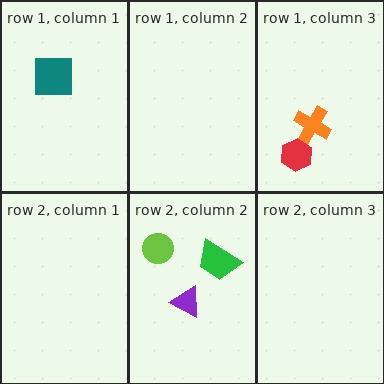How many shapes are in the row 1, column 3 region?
2.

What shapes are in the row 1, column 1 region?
The teal square.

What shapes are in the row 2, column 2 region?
The green trapezoid, the lime circle, the purple triangle.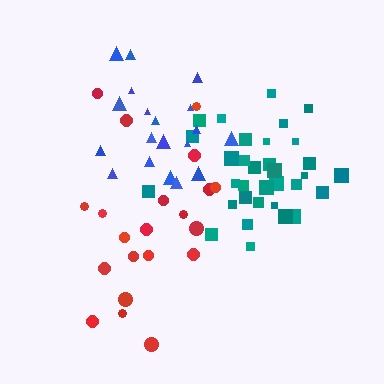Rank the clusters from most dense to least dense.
teal, blue, red.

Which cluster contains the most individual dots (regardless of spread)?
Teal (33).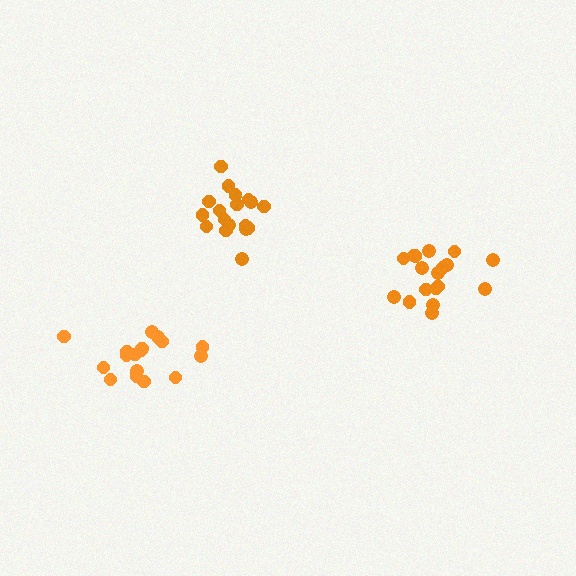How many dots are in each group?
Group 1: 18 dots, Group 2: 18 dots, Group 3: 17 dots (53 total).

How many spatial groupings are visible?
There are 3 spatial groupings.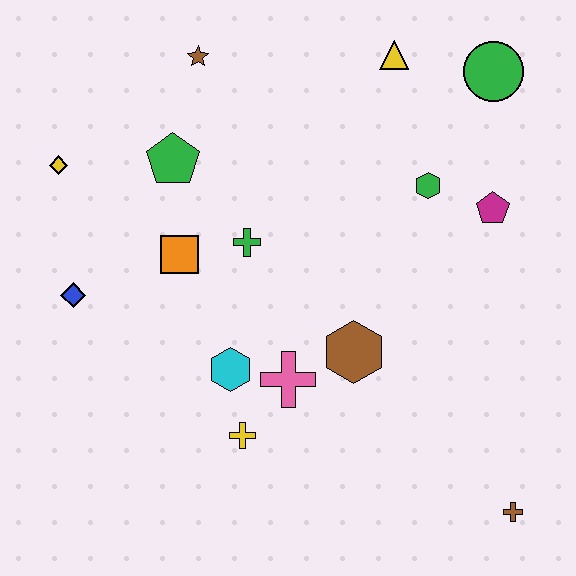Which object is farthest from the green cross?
The brown cross is farthest from the green cross.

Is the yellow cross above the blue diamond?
No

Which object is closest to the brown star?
The green pentagon is closest to the brown star.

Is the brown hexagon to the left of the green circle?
Yes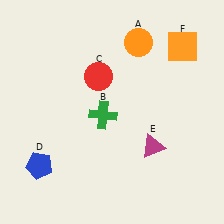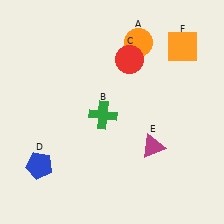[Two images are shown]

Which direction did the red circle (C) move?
The red circle (C) moved right.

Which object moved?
The red circle (C) moved right.